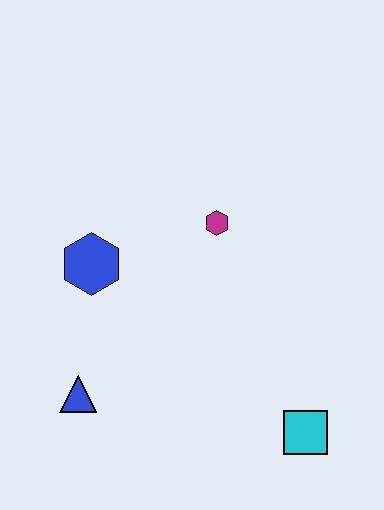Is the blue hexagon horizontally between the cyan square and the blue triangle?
Yes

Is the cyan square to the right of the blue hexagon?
Yes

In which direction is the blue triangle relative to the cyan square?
The blue triangle is to the left of the cyan square.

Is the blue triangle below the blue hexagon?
Yes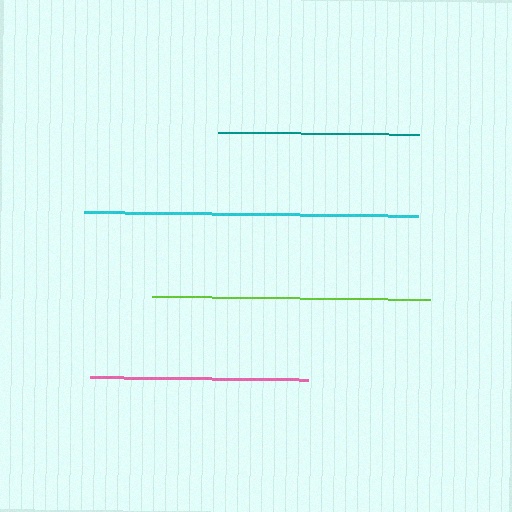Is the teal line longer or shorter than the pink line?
The pink line is longer than the teal line.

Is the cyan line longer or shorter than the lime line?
The cyan line is longer than the lime line.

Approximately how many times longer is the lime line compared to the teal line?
The lime line is approximately 1.4 times the length of the teal line.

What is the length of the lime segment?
The lime segment is approximately 278 pixels long.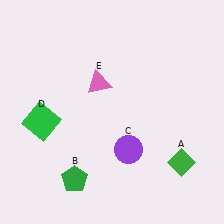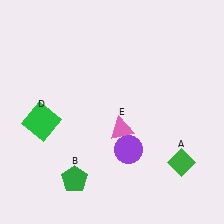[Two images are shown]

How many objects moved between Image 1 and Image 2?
1 object moved between the two images.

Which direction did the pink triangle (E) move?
The pink triangle (E) moved down.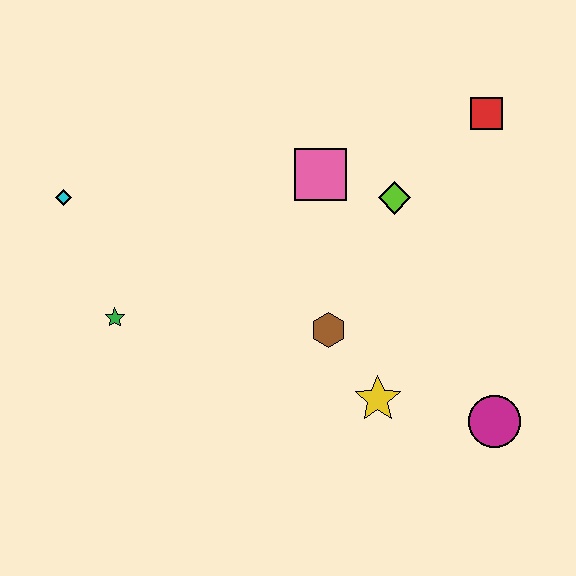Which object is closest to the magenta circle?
The yellow star is closest to the magenta circle.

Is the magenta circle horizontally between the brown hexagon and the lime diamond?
No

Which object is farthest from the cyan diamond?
The magenta circle is farthest from the cyan diamond.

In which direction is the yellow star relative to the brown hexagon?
The yellow star is below the brown hexagon.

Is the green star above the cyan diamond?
No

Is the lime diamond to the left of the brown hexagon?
No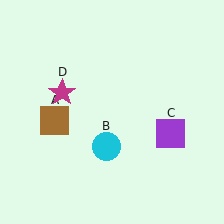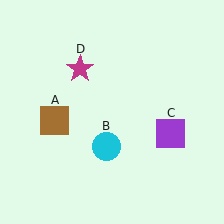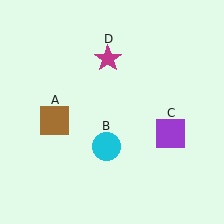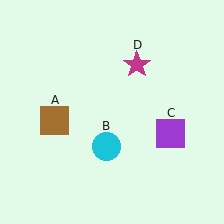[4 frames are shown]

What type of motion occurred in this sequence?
The magenta star (object D) rotated clockwise around the center of the scene.